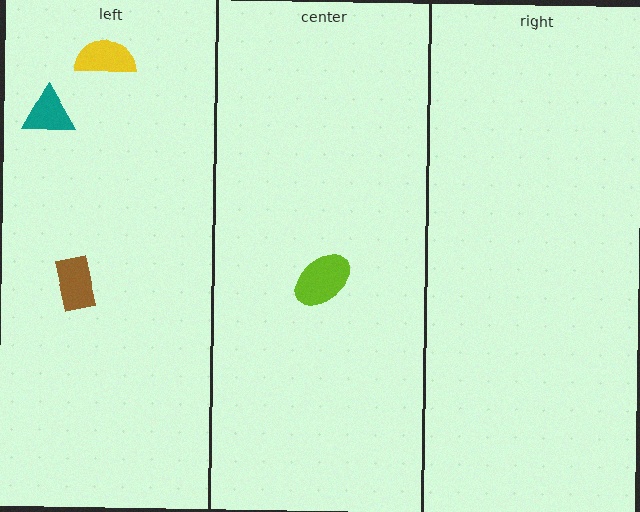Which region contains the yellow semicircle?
The left region.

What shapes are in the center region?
The lime ellipse.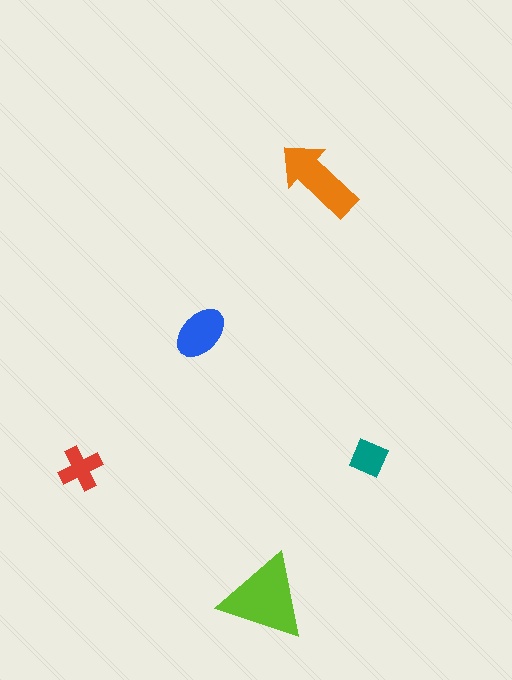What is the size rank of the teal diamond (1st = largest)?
5th.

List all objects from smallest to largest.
The teal diamond, the red cross, the blue ellipse, the orange arrow, the lime triangle.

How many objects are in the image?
There are 5 objects in the image.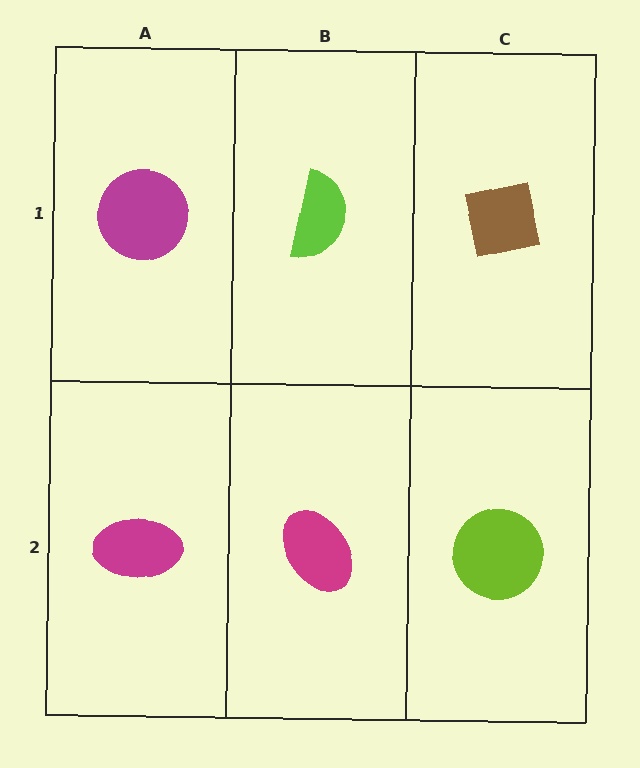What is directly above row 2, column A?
A magenta circle.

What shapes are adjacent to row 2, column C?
A brown square (row 1, column C), a magenta ellipse (row 2, column B).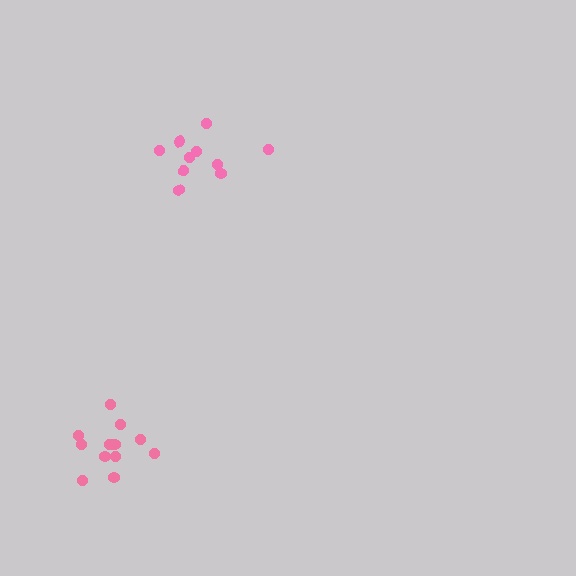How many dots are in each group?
Group 1: 13 dots, Group 2: 10 dots (23 total).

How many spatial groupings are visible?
There are 2 spatial groupings.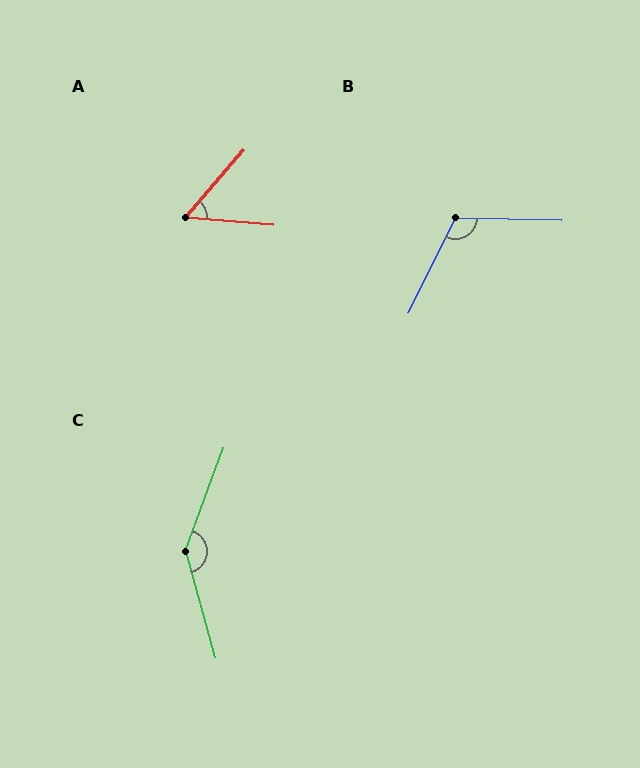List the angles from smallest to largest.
A (54°), B (115°), C (144°).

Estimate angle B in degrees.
Approximately 115 degrees.